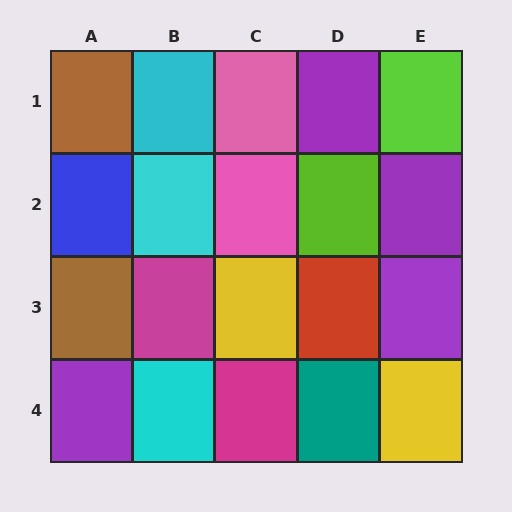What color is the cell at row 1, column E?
Lime.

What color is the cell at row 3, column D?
Red.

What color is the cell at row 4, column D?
Teal.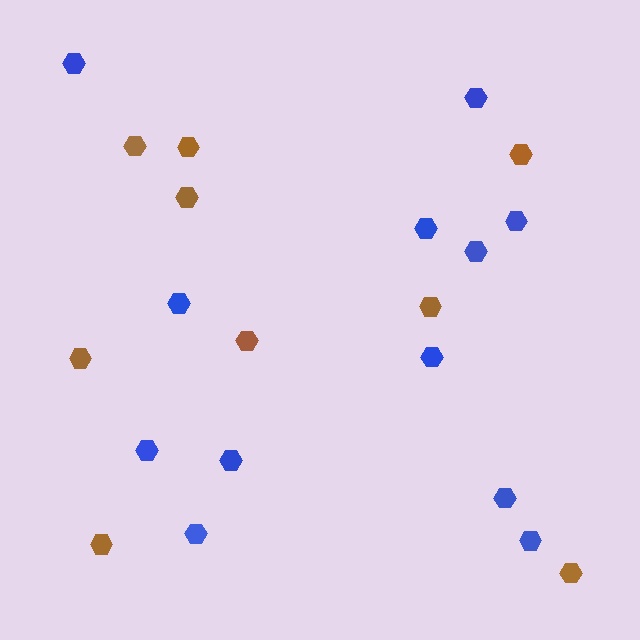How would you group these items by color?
There are 2 groups: one group of blue hexagons (12) and one group of brown hexagons (9).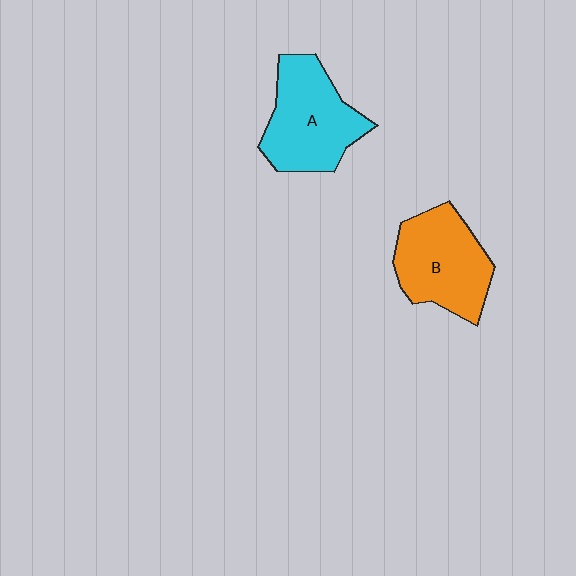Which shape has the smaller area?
Shape B (orange).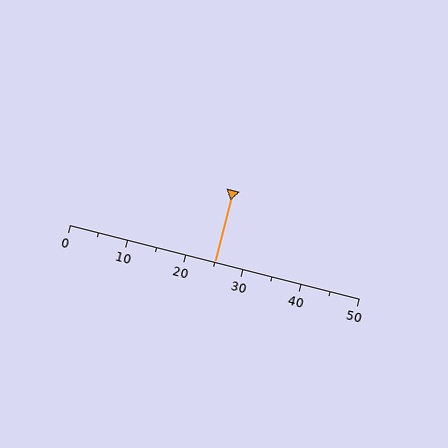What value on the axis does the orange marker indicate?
The marker indicates approximately 25.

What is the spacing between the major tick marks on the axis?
The major ticks are spaced 10 apart.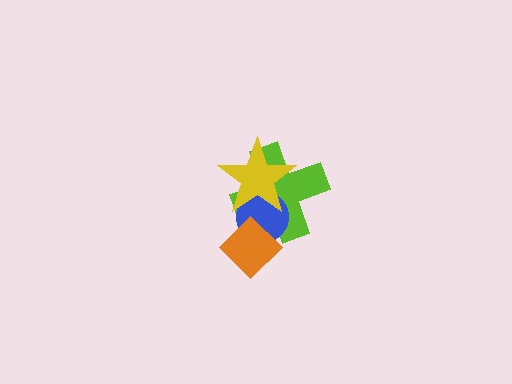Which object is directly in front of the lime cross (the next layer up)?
The blue circle is directly in front of the lime cross.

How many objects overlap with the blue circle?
3 objects overlap with the blue circle.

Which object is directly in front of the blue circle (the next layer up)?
The orange diamond is directly in front of the blue circle.